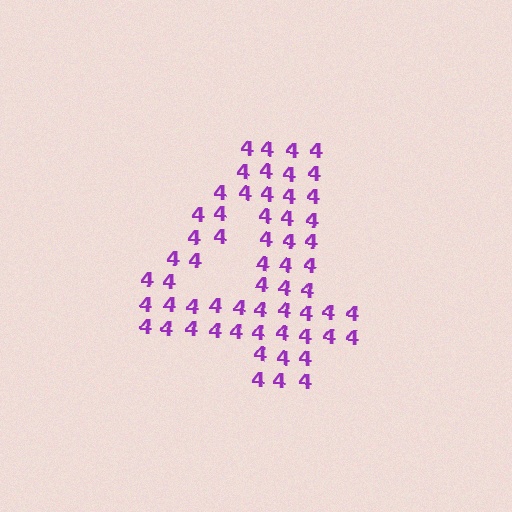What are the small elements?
The small elements are digit 4's.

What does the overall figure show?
The overall figure shows the digit 4.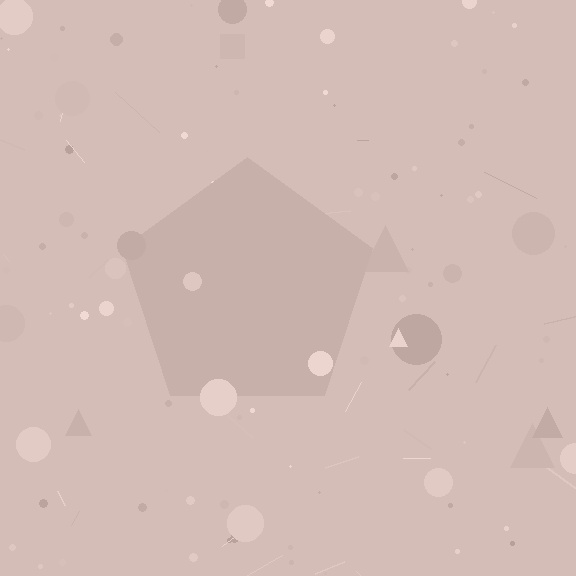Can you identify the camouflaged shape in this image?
The camouflaged shape is a pentagon.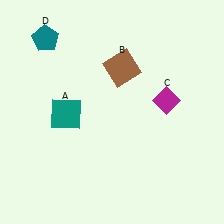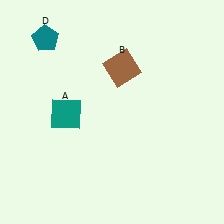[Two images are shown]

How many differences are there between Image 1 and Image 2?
There is 1 difference between the two images.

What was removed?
The magenta diamond (C) was removed in Image 2.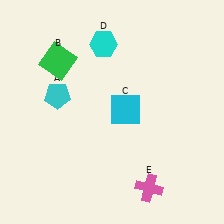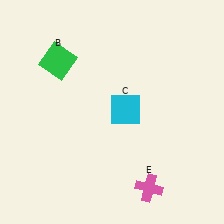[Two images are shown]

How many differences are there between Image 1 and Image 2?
There are 2 differences between the two images.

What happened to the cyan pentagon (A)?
The cyan pentagon (A) was removed in Image 2. It was in the top-left area of Image 1.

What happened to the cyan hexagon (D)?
The cyan hexagon (D) was removed in Image 2. It was in the top-left area of Image 1.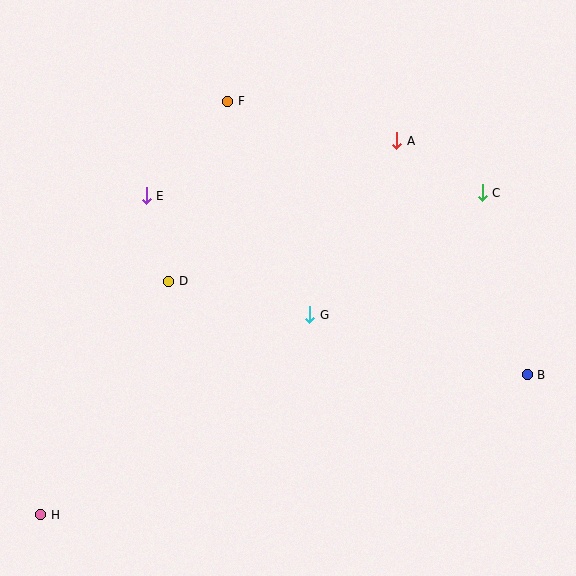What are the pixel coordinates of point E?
Point E is at (146, 196).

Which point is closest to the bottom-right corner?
Point B is closest to the bottom-right corner.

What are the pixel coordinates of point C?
Point C is at (482, 193).